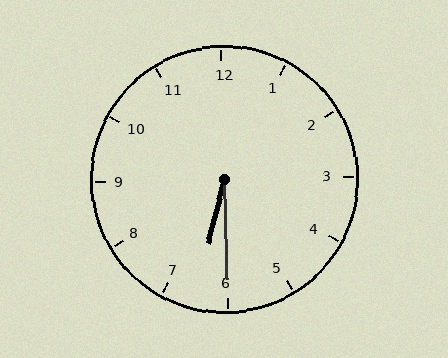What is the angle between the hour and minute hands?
Approximately 15 degrees.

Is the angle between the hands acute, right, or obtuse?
It is acute.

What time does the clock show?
6:30.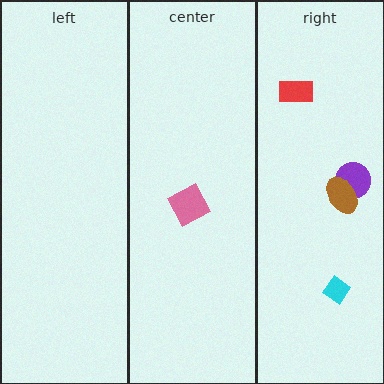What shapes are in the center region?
The pink square.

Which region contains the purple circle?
The right region.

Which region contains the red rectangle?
The right region.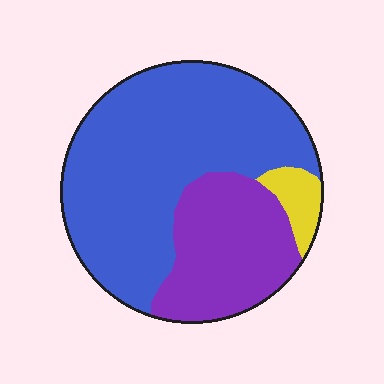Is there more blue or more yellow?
Blue.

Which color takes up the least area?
Yellow, at roughly 5%.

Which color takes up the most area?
Blue, at roughly 65%.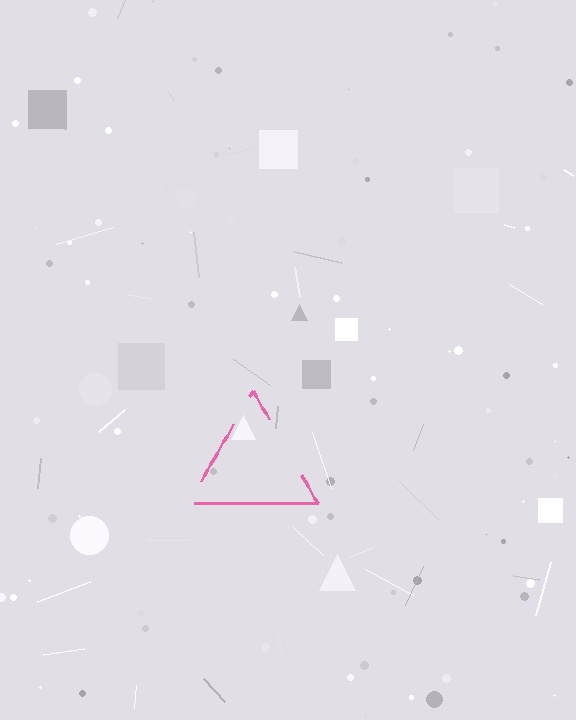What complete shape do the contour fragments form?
The contour fragments form a triangle.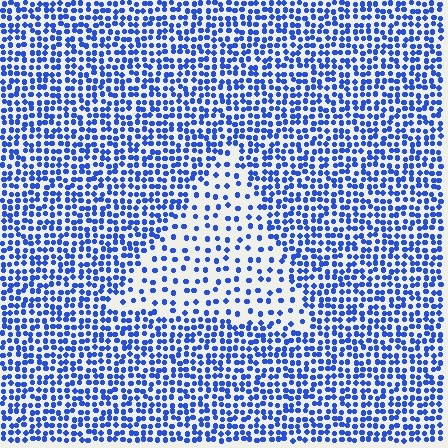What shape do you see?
I see a triangle.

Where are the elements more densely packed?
The elements are more densely packed outside the triangle boundary.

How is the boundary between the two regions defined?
The boundary is defined by a change in element density (approximately 2.3x ratio). All elements are the same color, size, and shape.